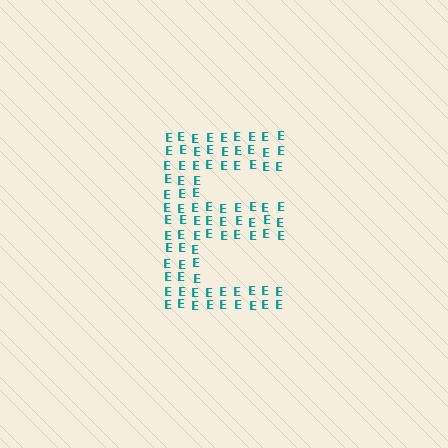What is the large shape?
The large shape is the letter E.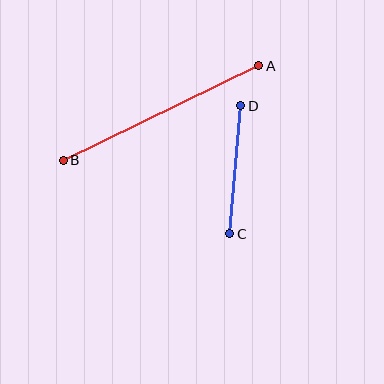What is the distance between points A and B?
The distance is approximately 217 pixels.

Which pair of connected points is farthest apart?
Points A and B are farthest apart.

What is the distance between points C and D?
The distance is approximately 128 pixels.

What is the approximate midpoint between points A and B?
The midpoint is at approximately (161, 113) pixels.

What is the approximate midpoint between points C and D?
The midpoint is at approximately (235, 170) pixels.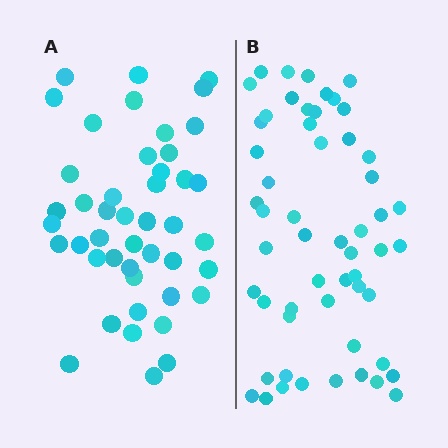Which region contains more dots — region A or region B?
Region B (the right region) has more dots.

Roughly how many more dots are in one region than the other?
Region B has roughly 10 or so more dots than region A.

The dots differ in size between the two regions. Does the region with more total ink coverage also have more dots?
No. Region A has more total ink coverage because its dots are larger, but region B actually contains more individual dots. Total area can be misleading — the number of items is what matters here.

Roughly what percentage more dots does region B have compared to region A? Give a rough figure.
About 20% more.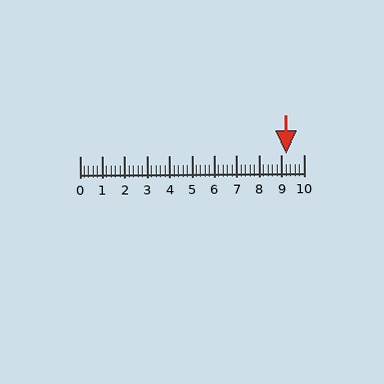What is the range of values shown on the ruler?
The ruler shows values from 0 to 10.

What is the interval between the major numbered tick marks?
The major tick marks are spaced 1 units apart.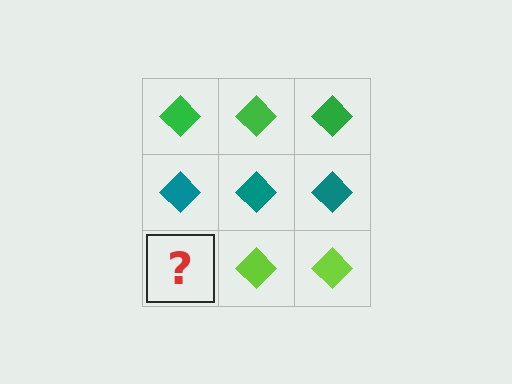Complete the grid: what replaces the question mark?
The question mark should be replaced with a lime diamond.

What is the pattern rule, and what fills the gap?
The rule is that each row has a consistent color. The gap should be filled with a lime diamond.